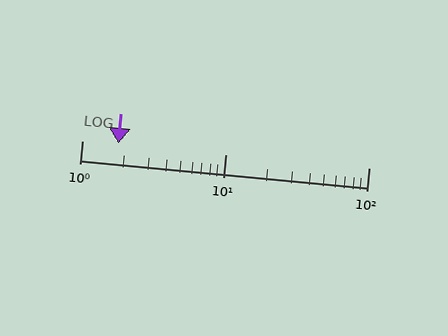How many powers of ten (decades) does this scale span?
The scale spans 2 decades, from 1 to 100.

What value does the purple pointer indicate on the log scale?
The pointer indicates approximately 1.8.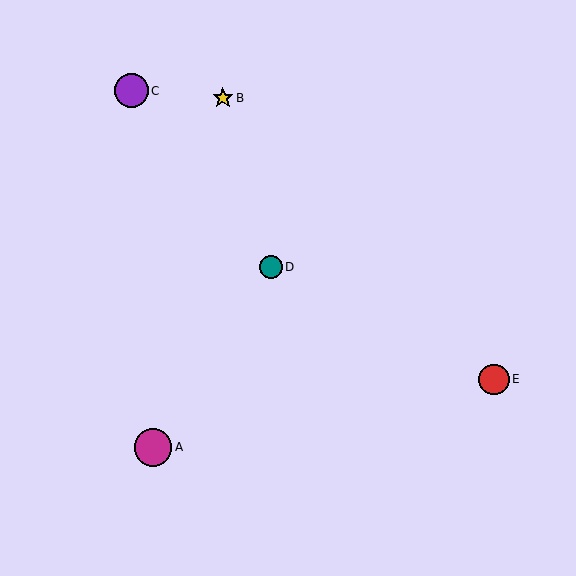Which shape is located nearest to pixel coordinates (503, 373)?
The red circle (labeled E) at (494, 379) is nearest to that location.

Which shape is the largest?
The magenta circle (labeled A) is the largest.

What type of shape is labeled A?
Shape A is a magenta circle.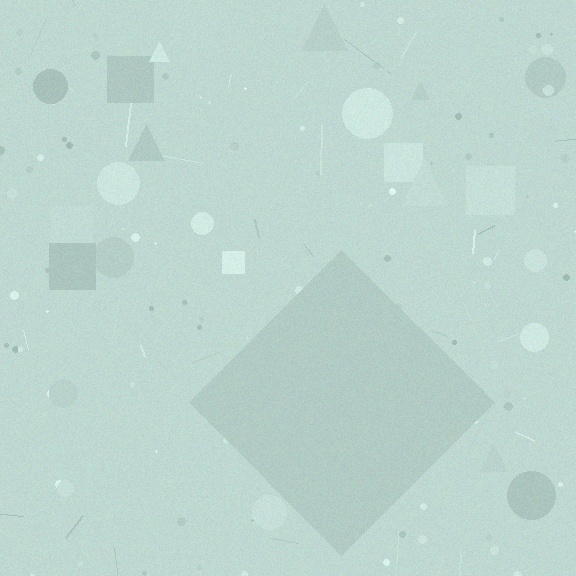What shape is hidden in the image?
A diamond is hidden in the image.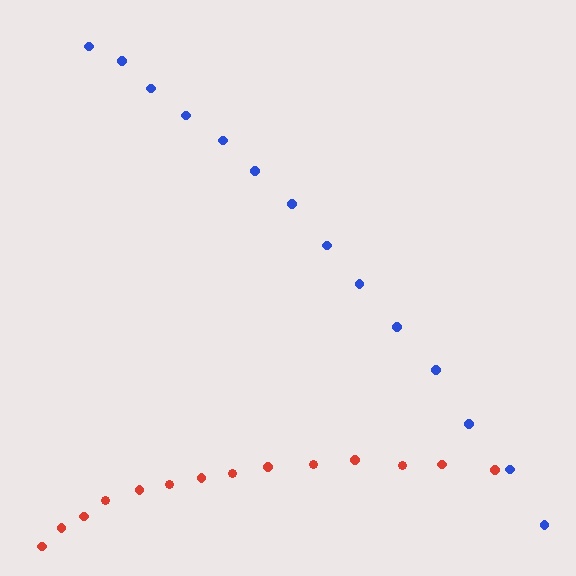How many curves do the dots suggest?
There are 2 distinct paths.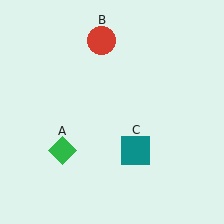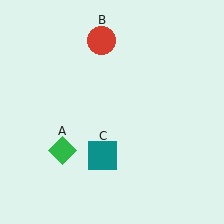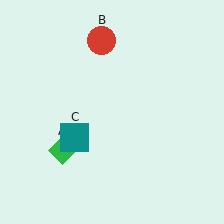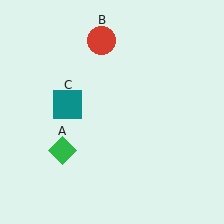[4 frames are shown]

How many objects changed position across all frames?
1 object changed position: teal square (object C).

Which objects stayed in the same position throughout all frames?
Green diamond (object A) and red circle (object B) remained stationary.